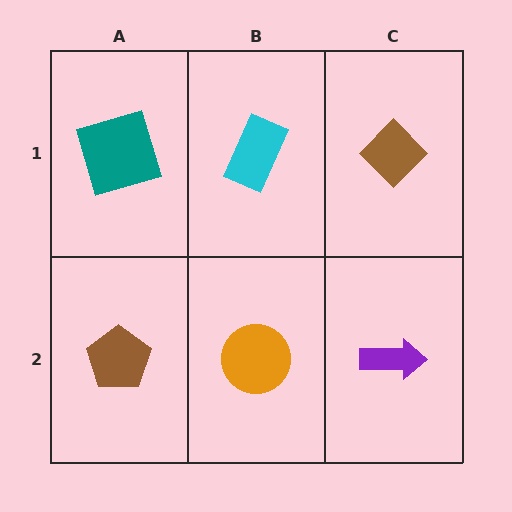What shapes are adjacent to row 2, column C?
A brown diamond (row 1, column C), an orange circle (row 2, column B).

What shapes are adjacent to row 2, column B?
A cyan rectangle (row 1, column B), a brown pentagon (row 2, column A), a purple arrow (row 2, column C).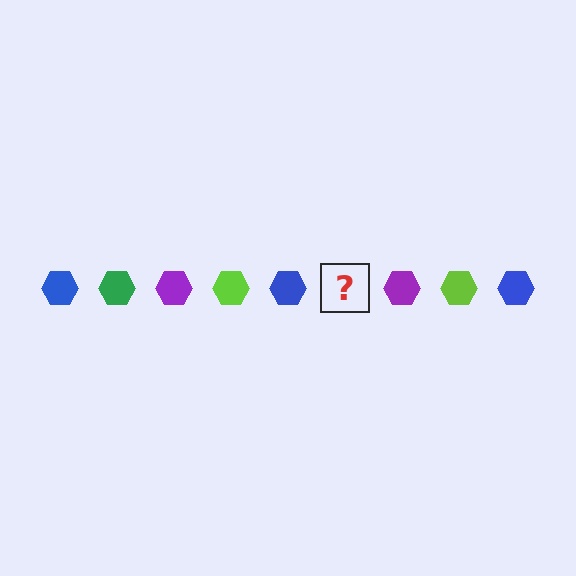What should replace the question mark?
The question mark should be replaced with a green hexagon.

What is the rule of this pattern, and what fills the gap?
The rule is that the pattern cycles through blue, green, purple, lime hexagons. The gap should be filled with a green hexagon.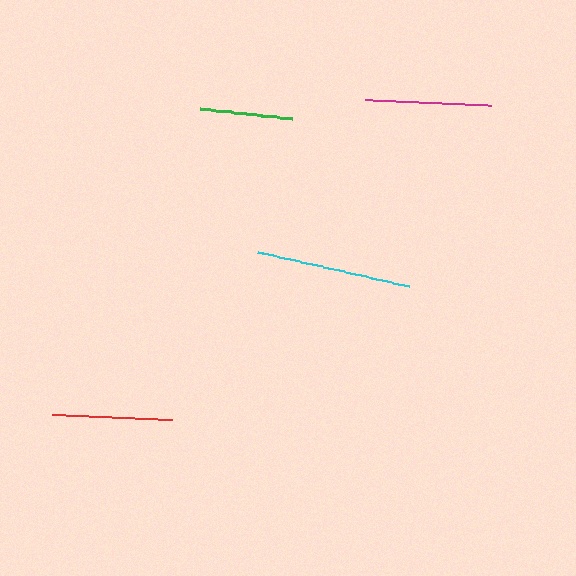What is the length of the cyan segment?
The cyan segment is approximately 156 pixels long.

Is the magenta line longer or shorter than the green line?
The magenta line is longer than the green line.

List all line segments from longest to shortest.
From longest to shortest: cyan, magenta, red, green.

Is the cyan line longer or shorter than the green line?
The cyan line is longer than the green line.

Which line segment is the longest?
The cyan line is the longest at approximately 156 pixels.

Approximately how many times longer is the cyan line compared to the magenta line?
The cyan line is approximately 1.2 times the length of the magenta line.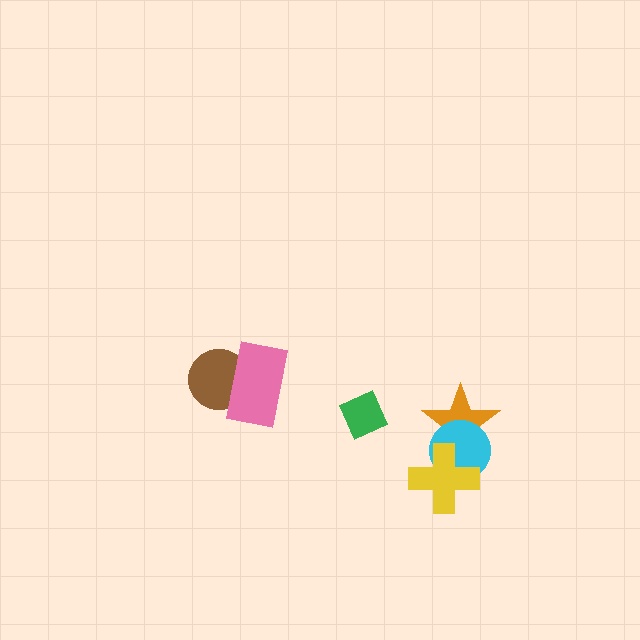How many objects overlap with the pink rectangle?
1 object overlaps with the pink rectangle.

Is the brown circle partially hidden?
Yes, it is partially covered by another shape.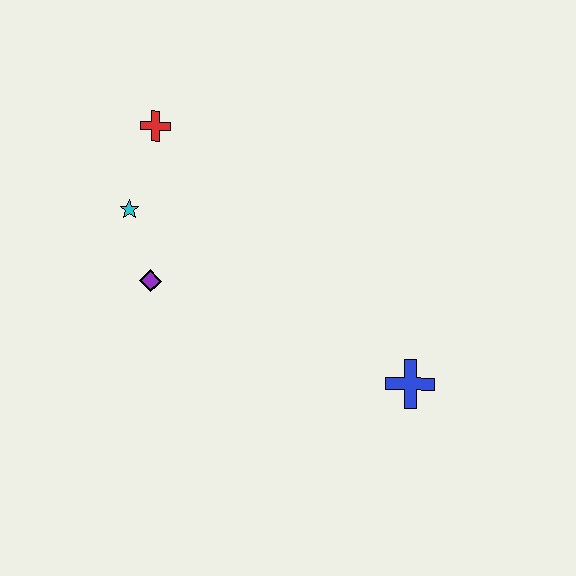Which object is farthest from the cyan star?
The blue cross is farthest from the cyan star.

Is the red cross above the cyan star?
Yes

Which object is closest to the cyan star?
The purple diamond is closest to the cyan star.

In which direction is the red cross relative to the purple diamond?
The red cross is above the purple diamond.